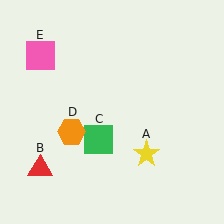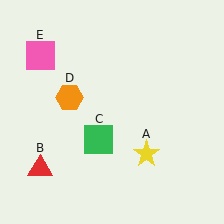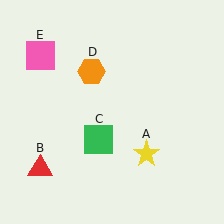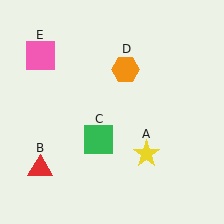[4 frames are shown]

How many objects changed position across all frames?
1 object changed position: orange hexagon (object D).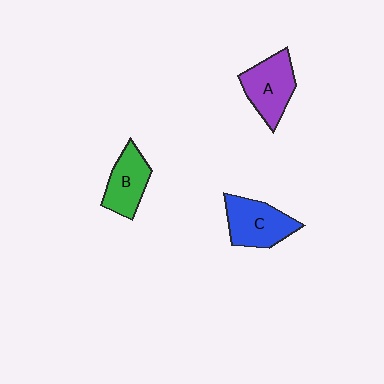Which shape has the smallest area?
Shape B (green).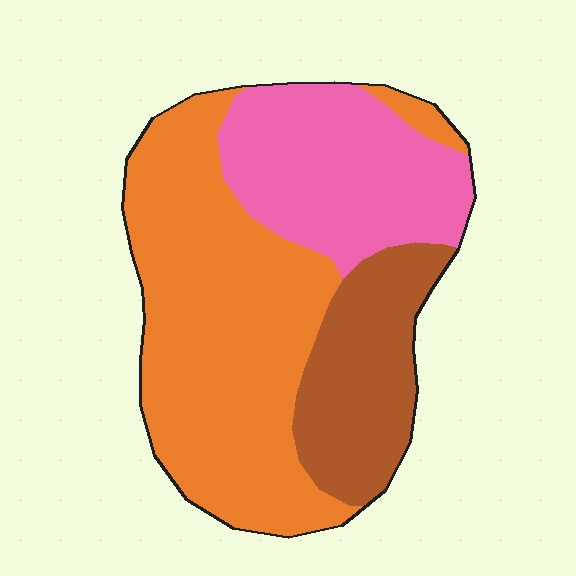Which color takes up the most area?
Orange, at roughly 50%.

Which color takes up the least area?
Brown, at roughly 20%.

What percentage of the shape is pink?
Pink takes up about one quarter (1/4) of the shape.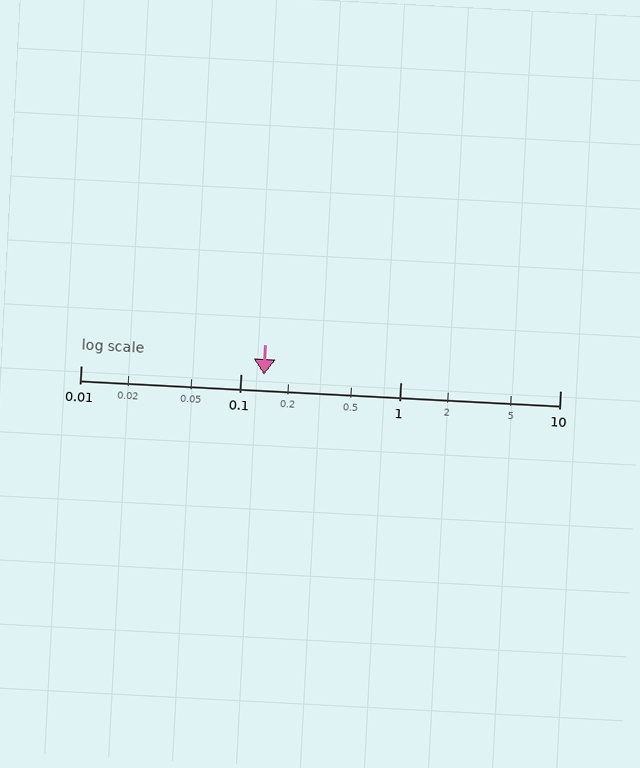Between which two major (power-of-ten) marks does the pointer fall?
The pointer is between 0.1 and 1.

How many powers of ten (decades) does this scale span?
The scale spans 3 decades, from 0.01 to 10.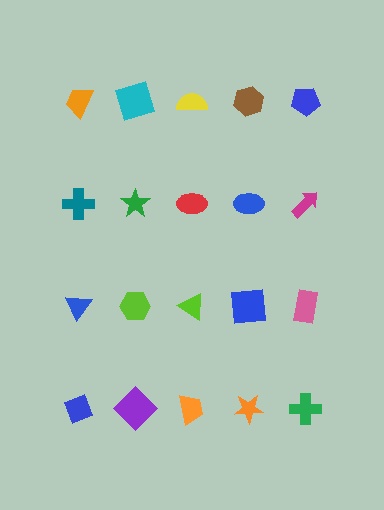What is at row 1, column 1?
An orange trapezoid.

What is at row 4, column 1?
A blue diamond.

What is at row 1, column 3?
A yellow semicircle.